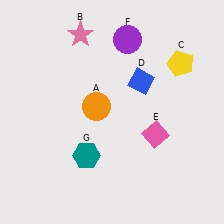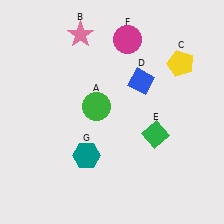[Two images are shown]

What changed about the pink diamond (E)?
In Image 1, E is pink. In Image 2, it changed to green.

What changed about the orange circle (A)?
In Image 1, A is orange. In Image 2, it changed to green.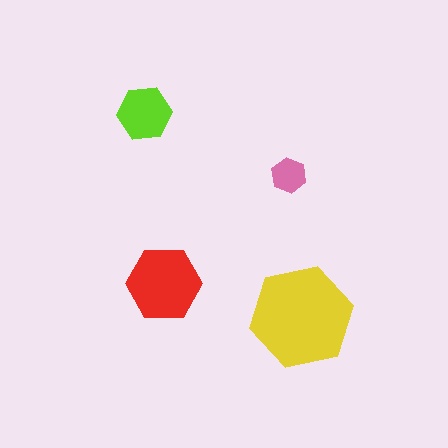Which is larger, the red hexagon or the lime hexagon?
The red one.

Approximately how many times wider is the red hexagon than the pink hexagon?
About 2 times wider.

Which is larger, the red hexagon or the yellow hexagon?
The yellow one.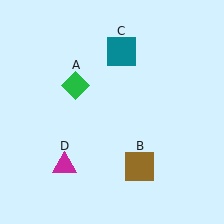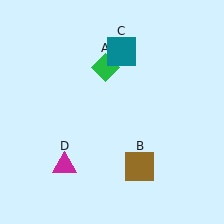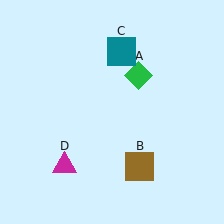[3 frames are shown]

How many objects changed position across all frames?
1 object changed position: green diamond (object A).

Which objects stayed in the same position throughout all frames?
Brown square (object B) and teal square (object C) and magenta triangle (object D) remained stationary.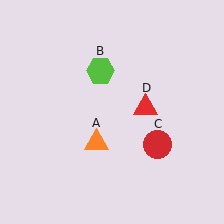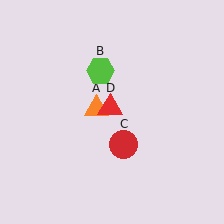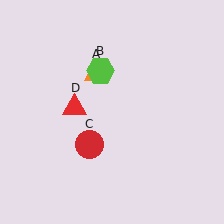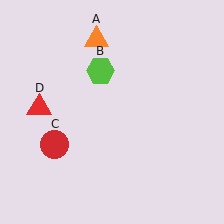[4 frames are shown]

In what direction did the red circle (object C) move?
The red circle (object C) moved left.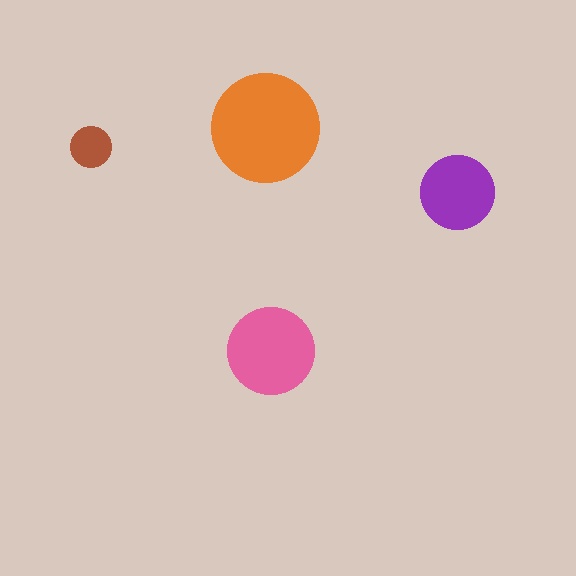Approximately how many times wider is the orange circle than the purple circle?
About 1.5 times wider.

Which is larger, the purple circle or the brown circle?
The purple one.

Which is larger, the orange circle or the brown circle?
The orange one.